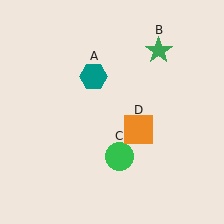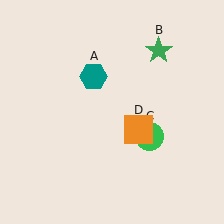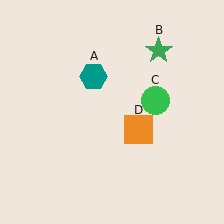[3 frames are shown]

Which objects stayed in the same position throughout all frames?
Teal hexagon (object A) and green star (object B) and orange square (object D) remained stationary.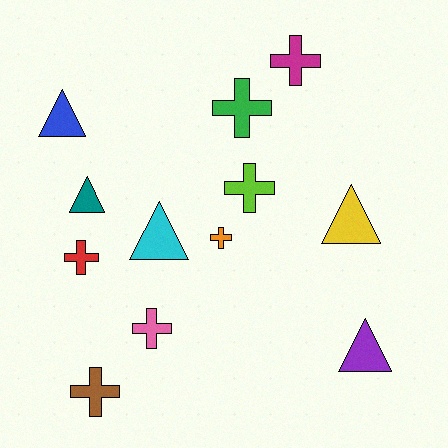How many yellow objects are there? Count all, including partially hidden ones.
There is 1 yellow object.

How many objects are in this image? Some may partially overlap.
There are 12 objects.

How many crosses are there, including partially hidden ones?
There are 7 crosses.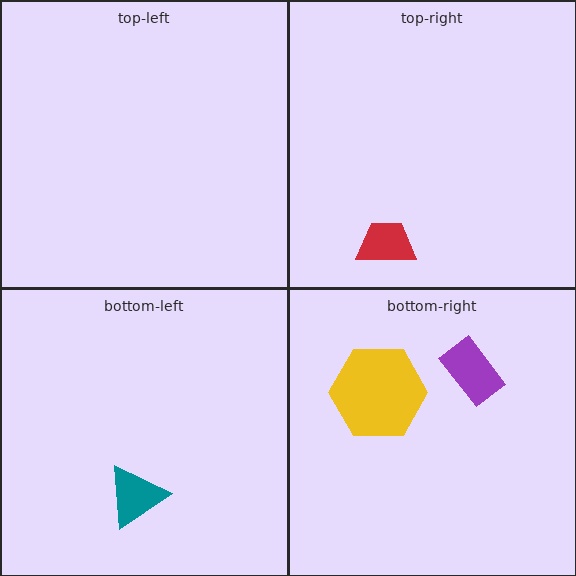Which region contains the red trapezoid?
The top-right region.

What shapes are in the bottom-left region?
The teal triangle.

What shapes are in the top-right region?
The red trapezoid.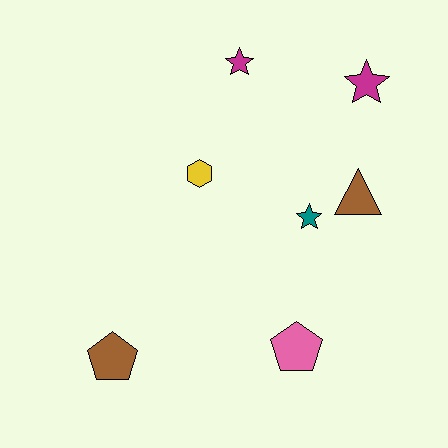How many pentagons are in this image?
There are 2 pentagons.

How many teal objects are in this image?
There is 1 teal object.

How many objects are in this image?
There are 7 objects.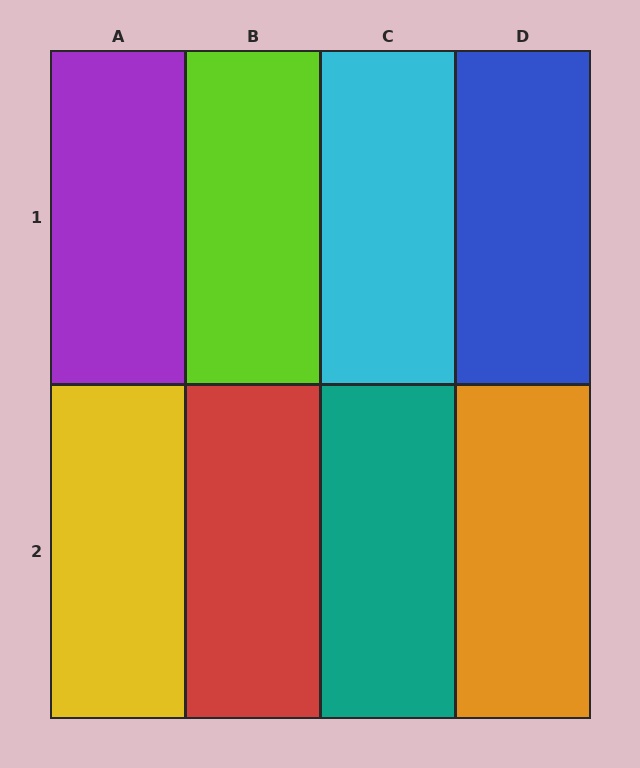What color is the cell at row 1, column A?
Purple.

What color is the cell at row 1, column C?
Cyan.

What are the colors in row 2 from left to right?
Yellow, red, teal, orange.